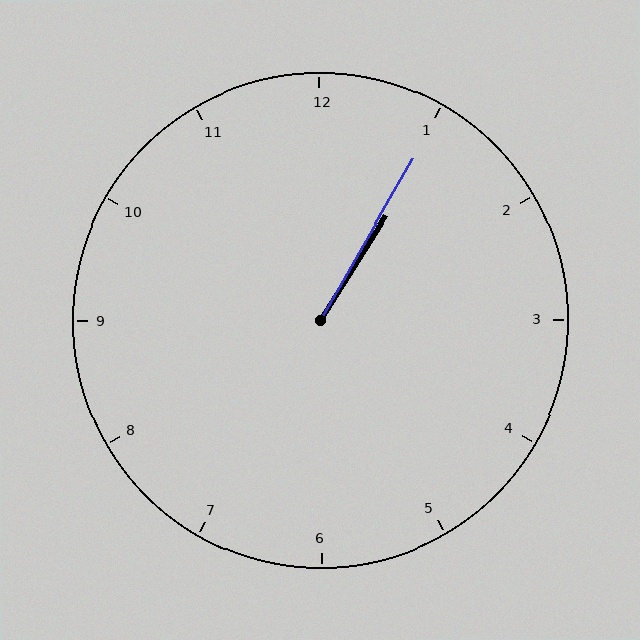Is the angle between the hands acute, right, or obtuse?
It is acute.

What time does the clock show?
1:05.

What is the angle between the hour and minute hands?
Approximately 2 degrees.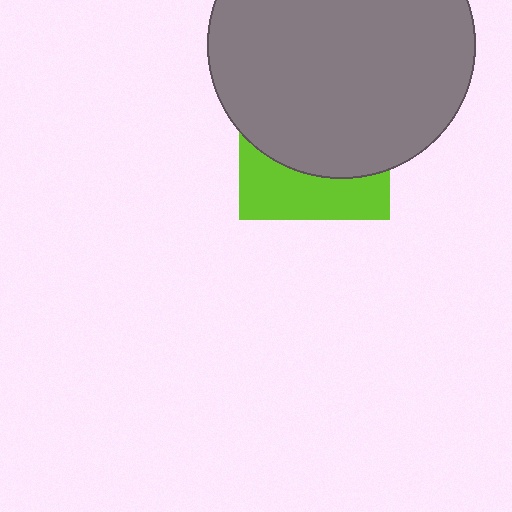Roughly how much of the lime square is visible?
A small part of it is visible (roughly 34%).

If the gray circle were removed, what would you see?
You would see the complete lime square.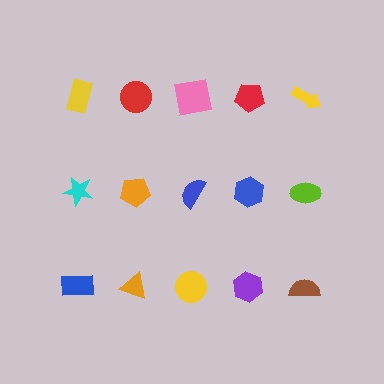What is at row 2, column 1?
A cyan star.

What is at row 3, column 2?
An orange triangle.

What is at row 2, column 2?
An orange pentagon.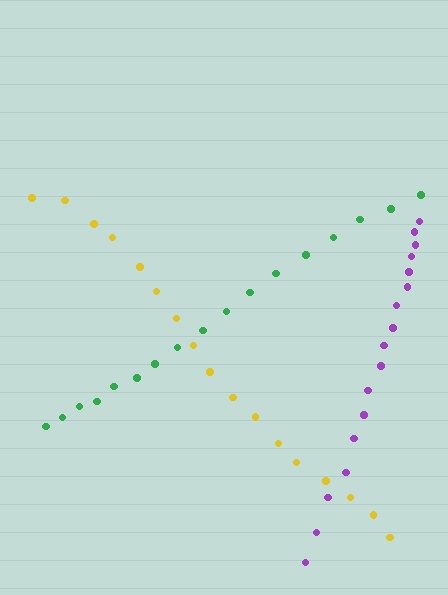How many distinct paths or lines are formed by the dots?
There are 3 distinct paths.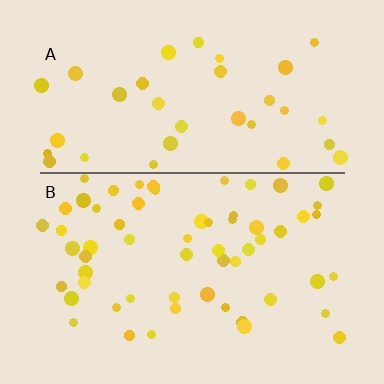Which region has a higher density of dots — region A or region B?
B (the bottom).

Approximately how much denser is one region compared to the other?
Approximately 1.7× — region B over region A.